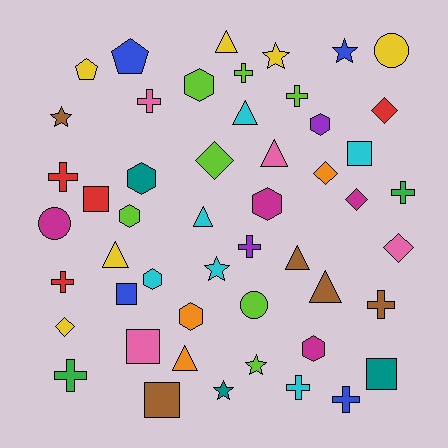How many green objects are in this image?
There are 2 green objects.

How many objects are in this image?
There are 50 objects.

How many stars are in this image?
There are 6 stars.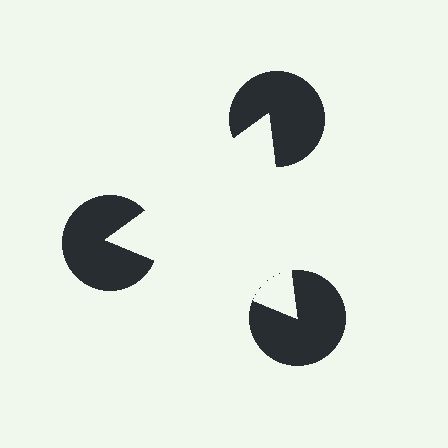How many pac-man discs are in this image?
There are 3 — one at each vertex of the illusory triangle.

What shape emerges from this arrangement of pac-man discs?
An illusory triangle — its edges are inferred from the aligned wedge cuts in the pac-man discs, not physically drawn.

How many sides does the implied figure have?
3 sides.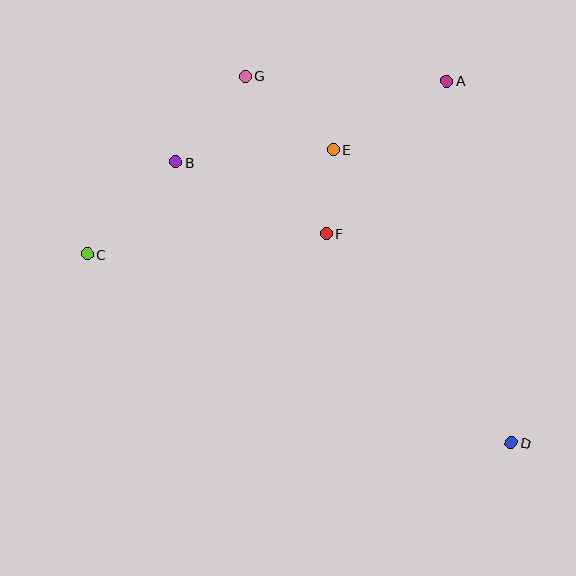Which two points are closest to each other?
Points E and F are closest to each other.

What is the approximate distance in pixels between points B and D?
The distance between B and D is approximately 437 pixels.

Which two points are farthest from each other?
Points C and D are farthest from each other.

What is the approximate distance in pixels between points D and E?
The distance between D and E is approximately 343 pixels.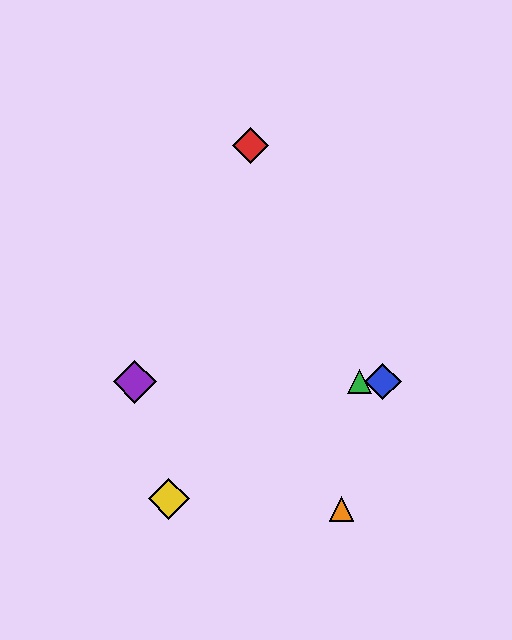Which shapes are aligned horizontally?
The blue diamond, the green triangle, the purple diamond are aligned horizontally.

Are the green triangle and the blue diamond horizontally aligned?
Yes, both are at y≈382.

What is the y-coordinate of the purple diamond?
The purple diamond is at y≈382.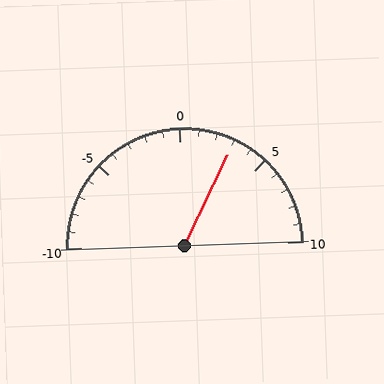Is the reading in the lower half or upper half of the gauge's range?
The reading is in the upper half of the range (-10 to 10).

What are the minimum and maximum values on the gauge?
The gauge ranges from -10 to 10.